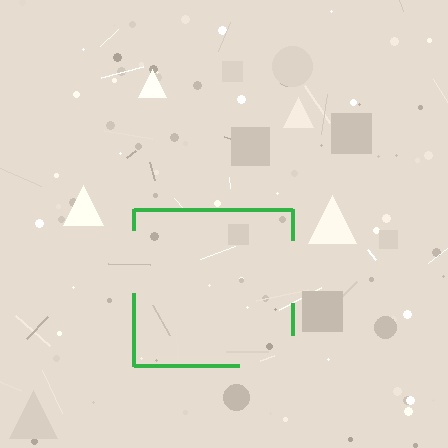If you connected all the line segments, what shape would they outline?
They would outline a square.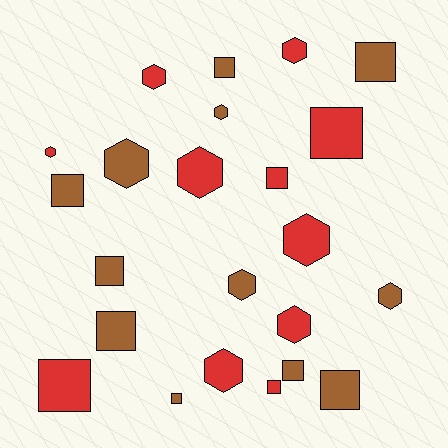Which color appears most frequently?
Brown, with 12 objects.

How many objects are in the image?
There are 23 objects.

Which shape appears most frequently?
Square, with 12 objects.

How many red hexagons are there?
There are 7 red hexagons.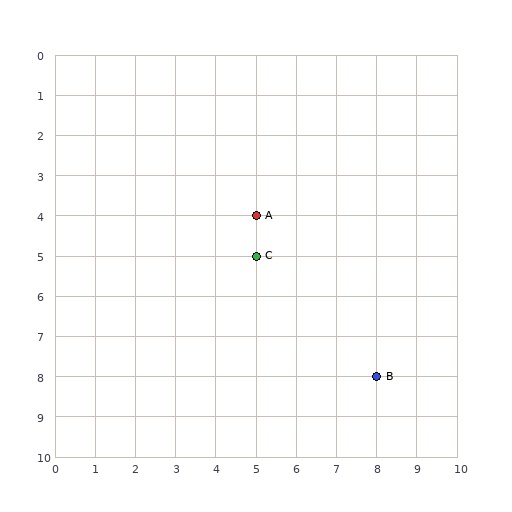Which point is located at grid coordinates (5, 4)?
Point A is at (5, 4).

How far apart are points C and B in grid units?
Points C and B are 3 columns and 3 rows apart (about 4.2 grid units diagonally).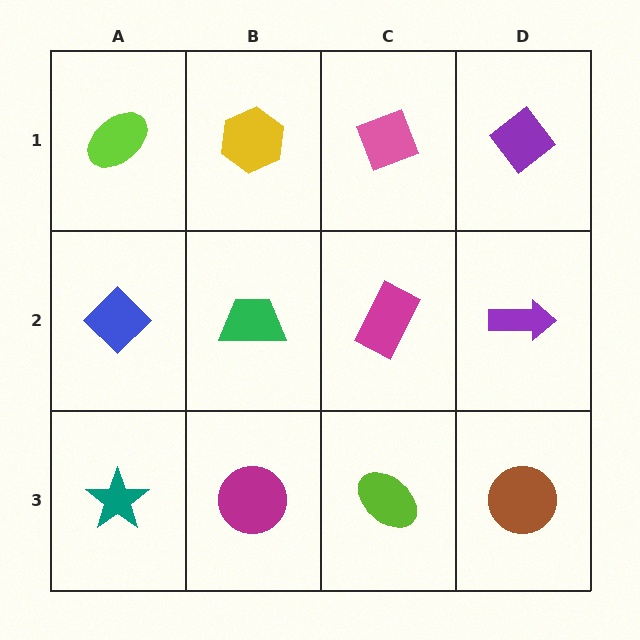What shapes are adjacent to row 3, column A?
A blue diamond (row 2, column A), a magenta circle (row 3, column B).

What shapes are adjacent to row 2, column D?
A purple diamond (row 1, column D), a brown circle (row 3, column D), a magenta rectangle (row 2, column C).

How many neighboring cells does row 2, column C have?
4.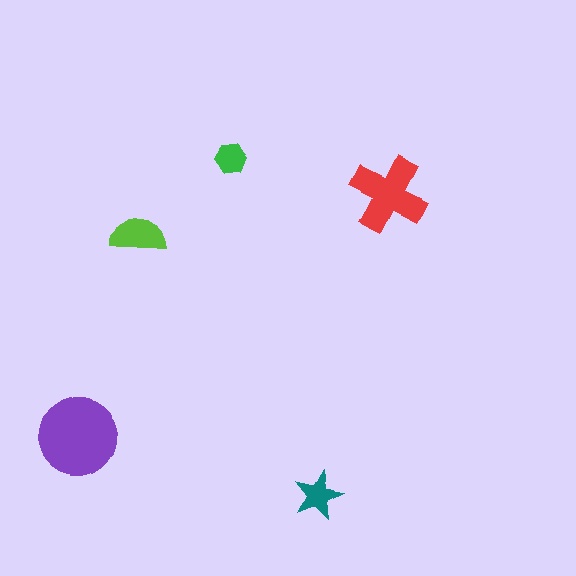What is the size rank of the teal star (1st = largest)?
4th.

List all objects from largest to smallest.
The purple circle, the red cross, the lime semicircle, the teal star, the green hexagon.